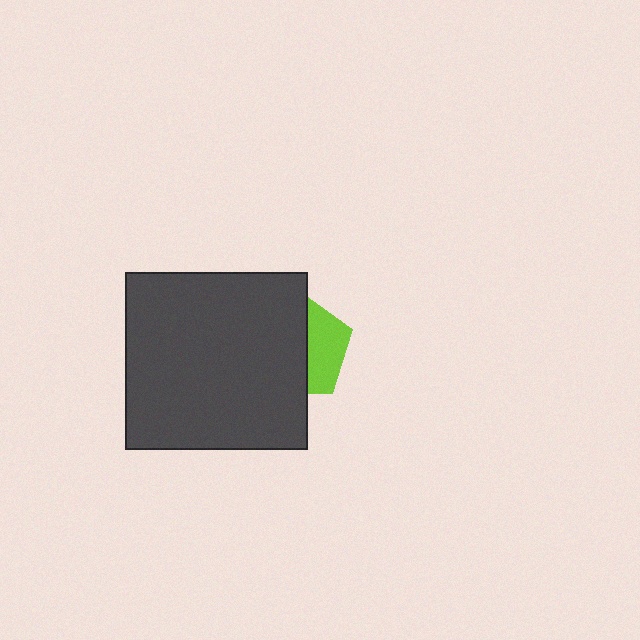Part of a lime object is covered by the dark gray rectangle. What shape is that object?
It is a pentagon.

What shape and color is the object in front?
The object in front is a dark gray rectangle.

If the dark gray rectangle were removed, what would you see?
You would see the complete lime pentagon.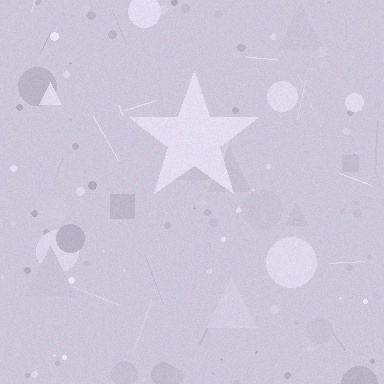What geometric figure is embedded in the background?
A star is embedded in the background.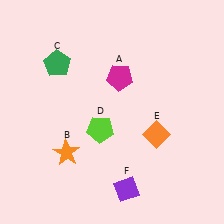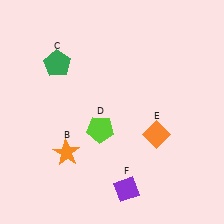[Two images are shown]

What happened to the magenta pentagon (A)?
The magenta pentagon (A) was removed in Image 2. It was in the top-right area of Image 1.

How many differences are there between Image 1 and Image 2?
There is 1 difference between the two images.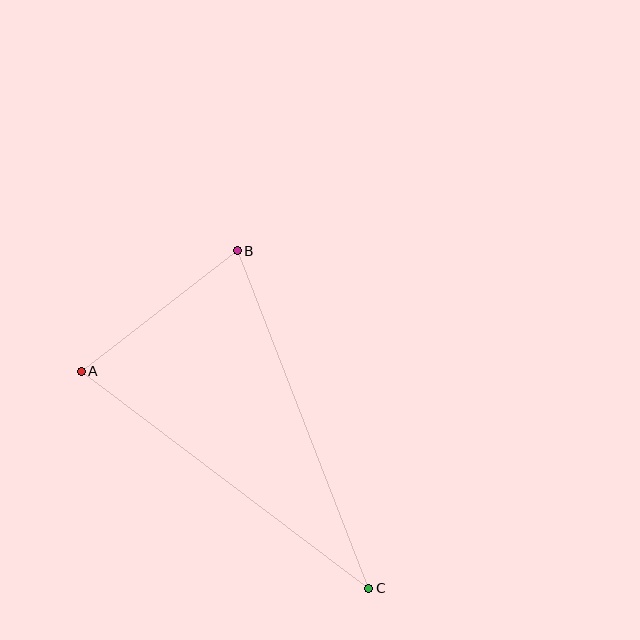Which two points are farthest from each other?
Points B and C are farthest from each other.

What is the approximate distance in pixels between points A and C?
The distance between A and C is approximately 361 pixels.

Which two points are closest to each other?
Points A and B are closest to each other.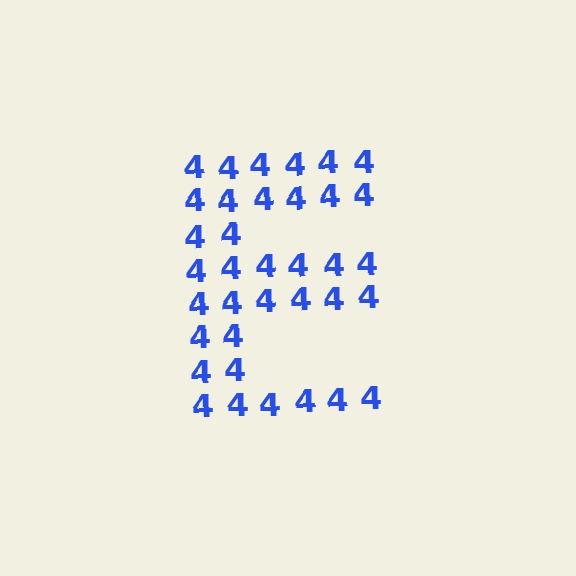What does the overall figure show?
The overall figure shows the letter E.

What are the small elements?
The small elements are digit 4's.